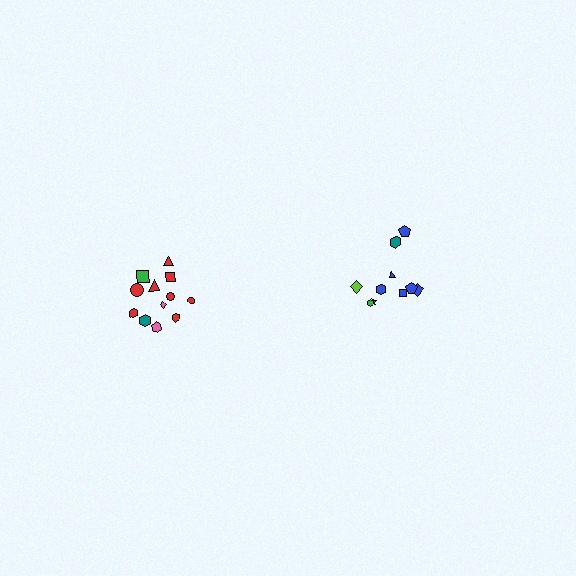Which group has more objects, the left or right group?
The left group.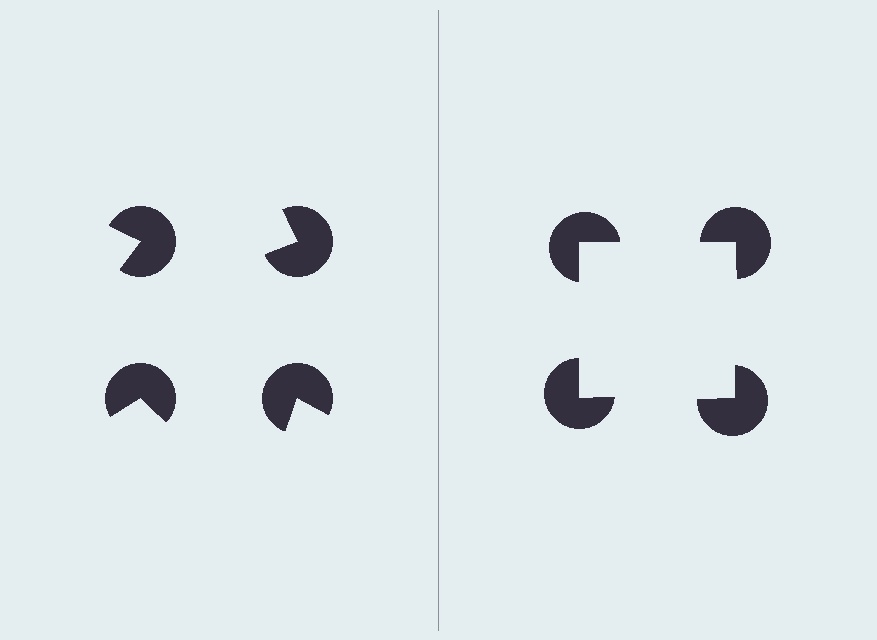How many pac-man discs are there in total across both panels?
8 — 4 on each side.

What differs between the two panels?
The pac-man discs are positioned identically on both sides; only the wedge orientations differ. On the right they align to a square; on the left they are misaligned.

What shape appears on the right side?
An illusory square.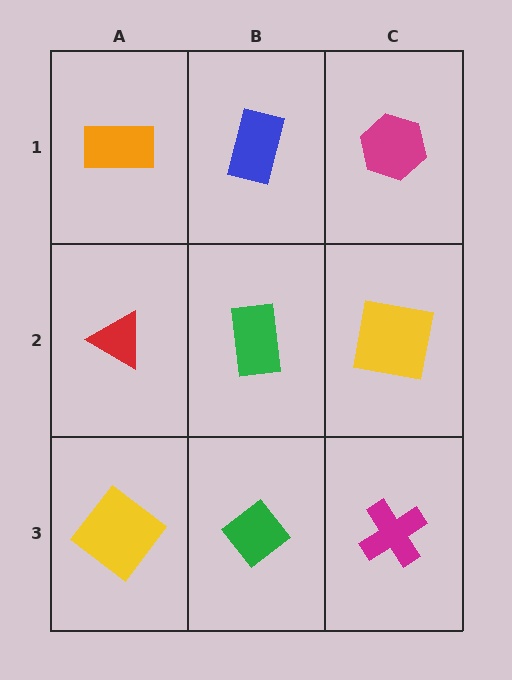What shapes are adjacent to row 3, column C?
A yellow square (row 2, column C), a green diamond (row 3, column B).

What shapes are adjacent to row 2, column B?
A blue rectangle (row 1, column B), a green diamond (row 3, column B), a red triangle (row 2, column A), a yellow square (row 2, column C).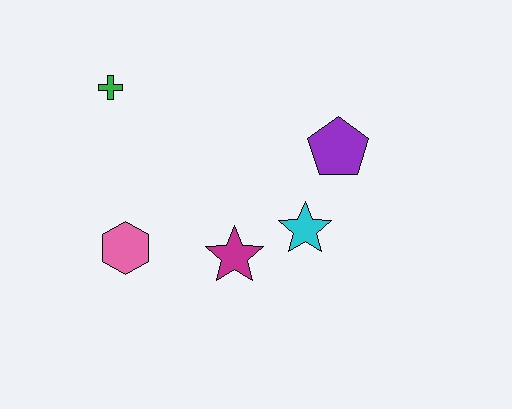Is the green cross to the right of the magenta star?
No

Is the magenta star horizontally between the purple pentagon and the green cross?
Yes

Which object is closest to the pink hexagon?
The magenta star is closest to the pink hexagon.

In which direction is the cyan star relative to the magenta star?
The cyan star is to the right of the magenta star.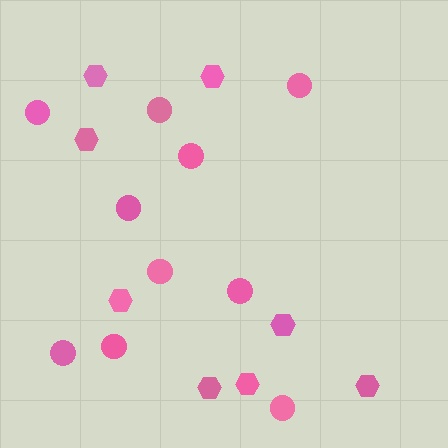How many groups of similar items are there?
There are 2 groups: one group of circles (10) and one group of hexagons (8).